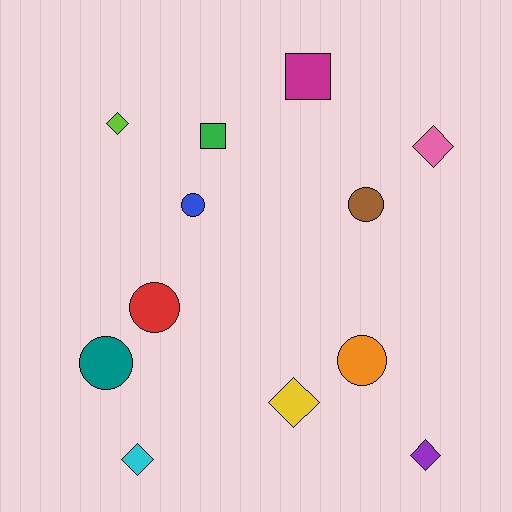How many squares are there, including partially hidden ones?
There are 2 squares.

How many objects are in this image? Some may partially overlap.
There are 12 objects.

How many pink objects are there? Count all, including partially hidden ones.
There is 1 pink object.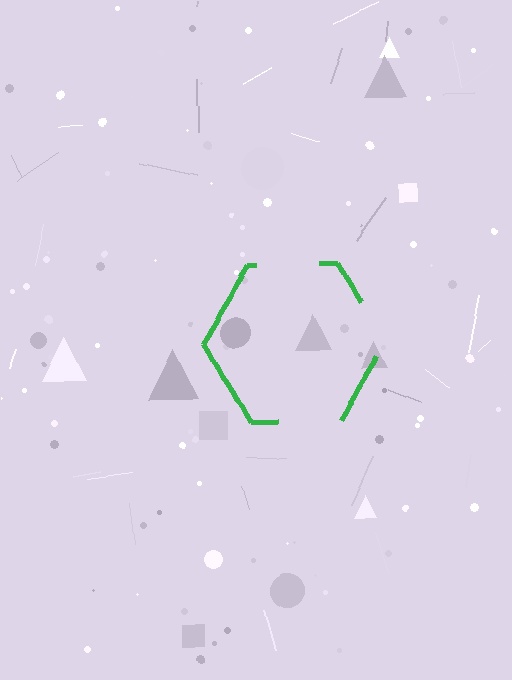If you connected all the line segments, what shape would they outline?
They would outline a hexagon.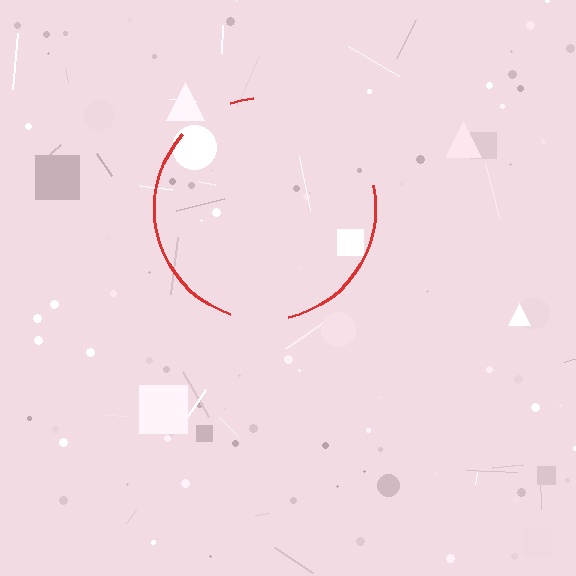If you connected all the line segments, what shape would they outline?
They would outline a circle.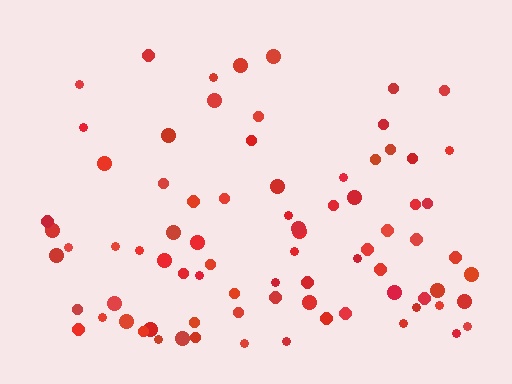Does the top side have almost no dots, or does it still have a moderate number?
Still a moderate number, just noticeably fewer than the bottom.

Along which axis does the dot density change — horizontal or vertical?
Vertical.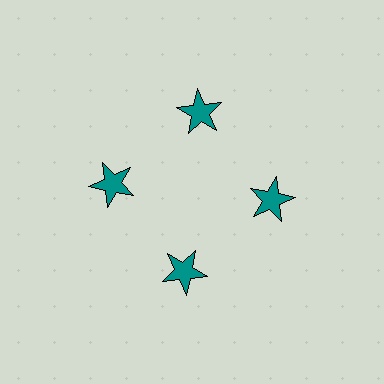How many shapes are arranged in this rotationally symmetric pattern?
There are 4 shapes, arranged in 4 groups of 1.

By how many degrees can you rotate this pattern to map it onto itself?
The pattern maps onto itself every 90 degrees of rotation.